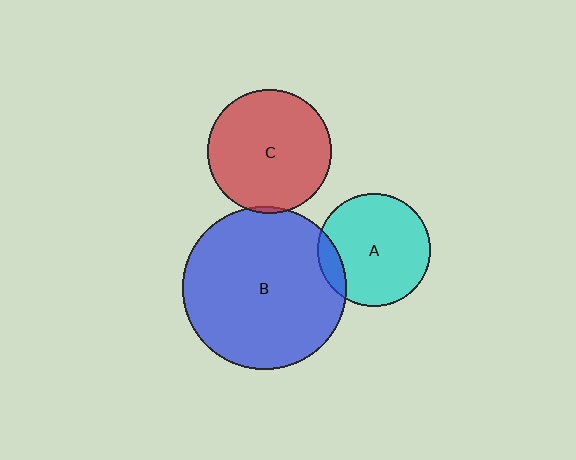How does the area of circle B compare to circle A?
Approximately 2.1 times.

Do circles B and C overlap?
Yes.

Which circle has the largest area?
Circle B (blue).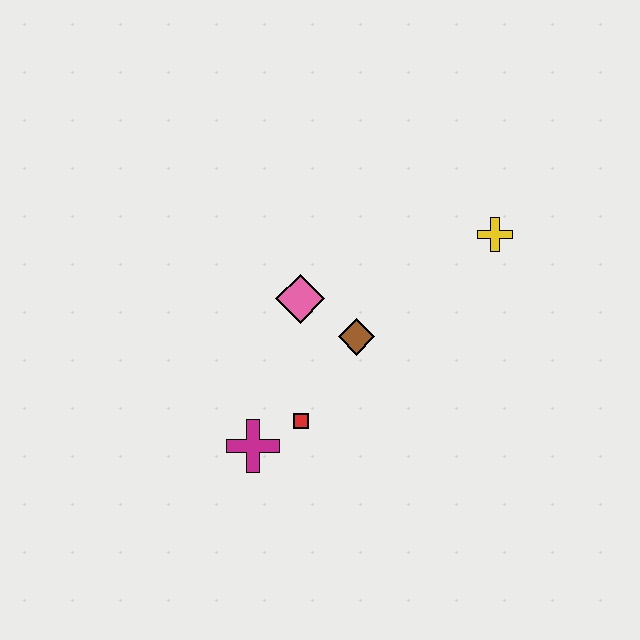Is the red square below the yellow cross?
Yes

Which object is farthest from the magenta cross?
The yellow cross is farthest from the magenta cross.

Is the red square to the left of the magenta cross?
No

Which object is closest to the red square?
The magenta cross is closest to the red square.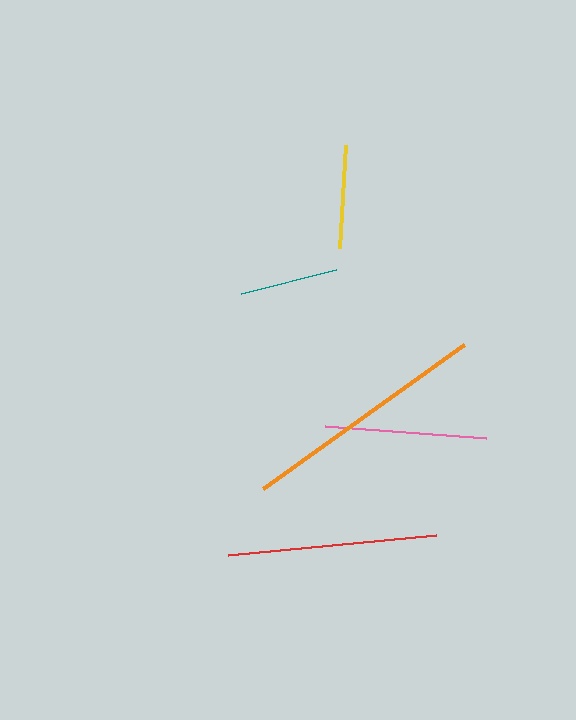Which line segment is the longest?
The orange line is the longest at approximately 246 pixels.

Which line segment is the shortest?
The teal line is the shortest at approximately 98 pixels.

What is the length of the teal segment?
The teal segment is approximately 98 pixels long.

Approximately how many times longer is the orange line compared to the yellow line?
The orange line is approximately 2.4 times the length of the yellow line.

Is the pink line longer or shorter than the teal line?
The pink line is longer than the teal line.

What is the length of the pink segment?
The pink segment is approximately 161 pixels long.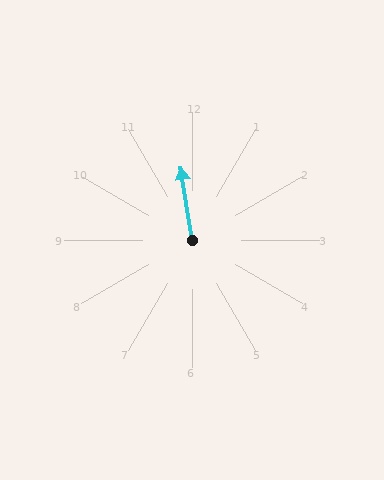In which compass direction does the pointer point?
North.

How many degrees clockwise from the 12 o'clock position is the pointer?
Approximately 351 degrees.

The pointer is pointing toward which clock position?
Roughly 12 o'clock.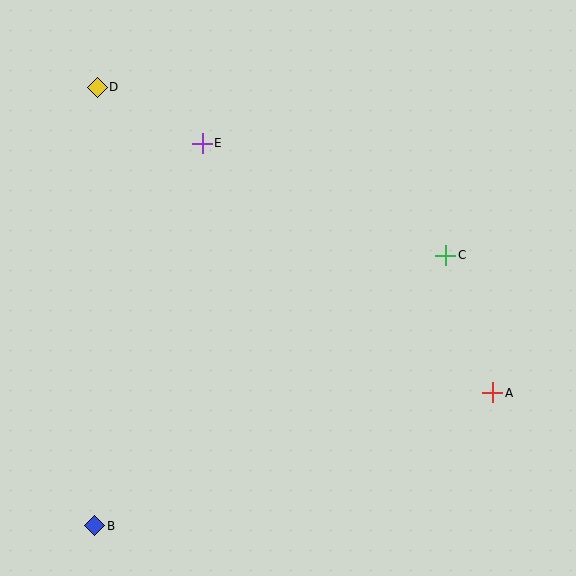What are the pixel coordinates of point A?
Point A is at (493, 393).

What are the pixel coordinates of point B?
Point B is at (95, 526).